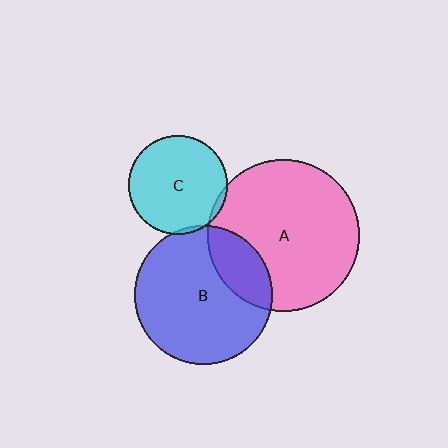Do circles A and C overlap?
Yes.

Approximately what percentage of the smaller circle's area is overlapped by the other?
Approximately 5%.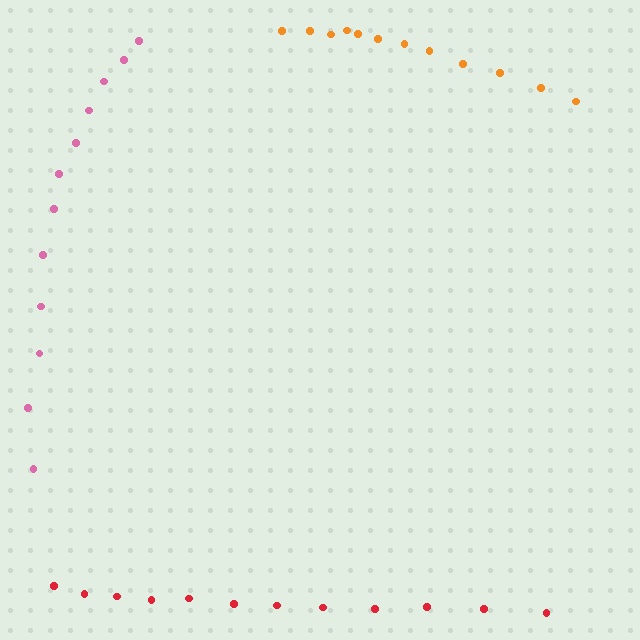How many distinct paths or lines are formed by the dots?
There are 3 distinct paths.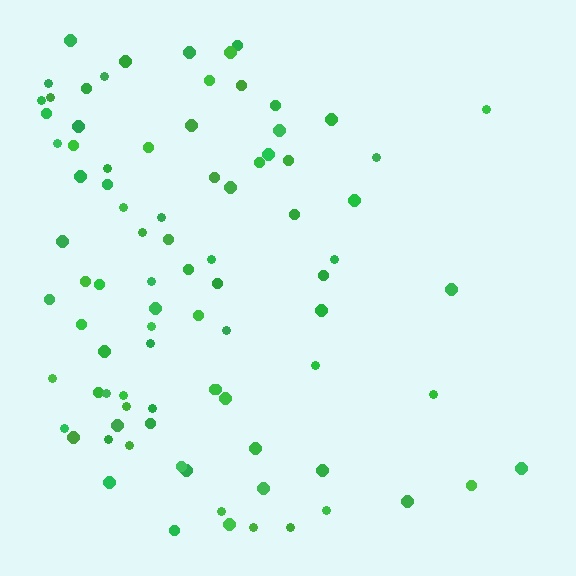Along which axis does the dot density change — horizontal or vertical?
Horizontal.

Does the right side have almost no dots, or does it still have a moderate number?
Still a moderate number, just noticeably fewer than the left.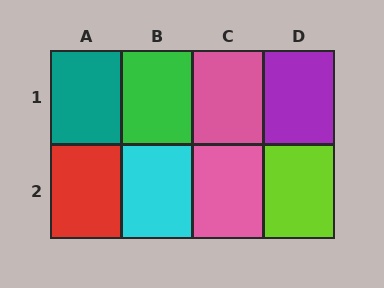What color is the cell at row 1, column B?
Green.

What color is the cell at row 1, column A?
Teal.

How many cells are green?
1 cell is green.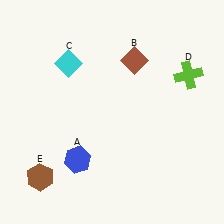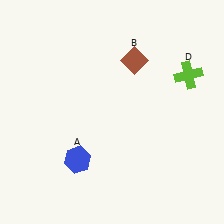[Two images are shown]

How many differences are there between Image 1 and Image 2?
There are 2 differences between the two images.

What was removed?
The brown hexagon (E), the cyan diamond (C) were removed in Image 2.